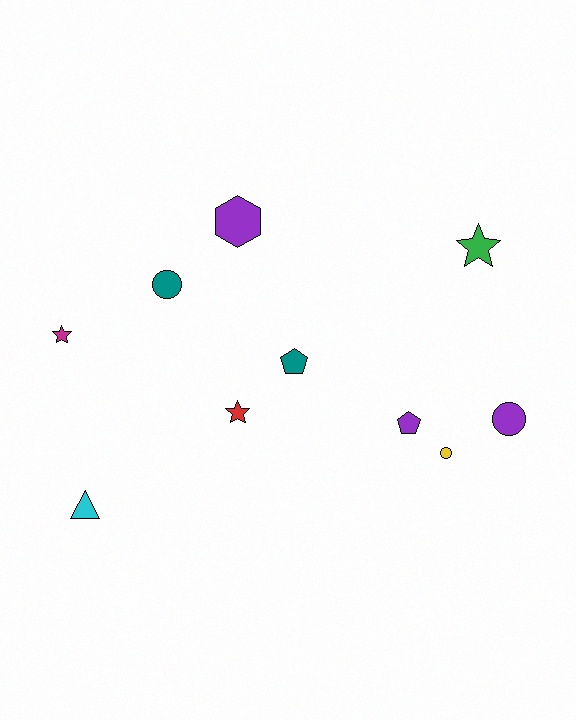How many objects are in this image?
There are 10 objects.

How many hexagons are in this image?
There is 1 hexagon.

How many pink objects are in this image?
There are no pink objects.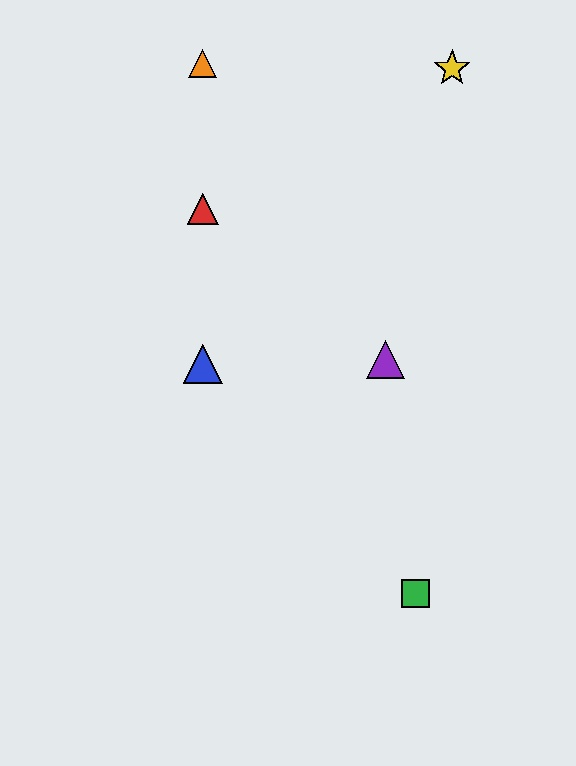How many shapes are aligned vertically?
3 shapes (the red triangle, the blue triangle, the orange triangle) are aligned vertically.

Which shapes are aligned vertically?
The red triangle, the blue triangle, the orange triangle are aligned vertically.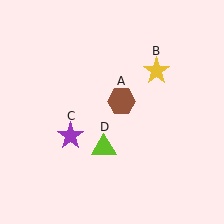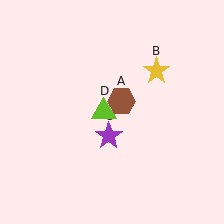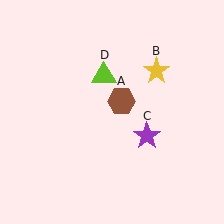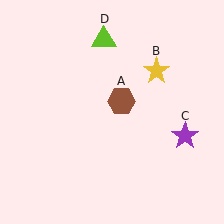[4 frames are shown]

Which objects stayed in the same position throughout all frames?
Brown hexagon (object A) and yellow star (object B) remained stationary.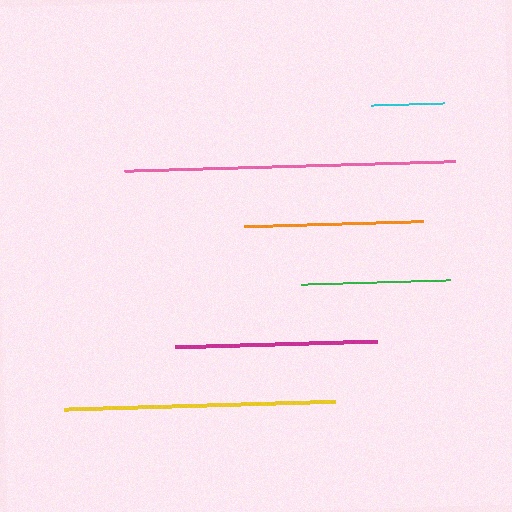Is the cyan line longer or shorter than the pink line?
The pink line is longer than the cyan line.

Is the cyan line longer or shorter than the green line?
The green line is longer than the cyan line.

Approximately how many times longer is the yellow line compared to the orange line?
The yellow line is approximately 1.5 times the length of the orange line.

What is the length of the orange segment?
The orange segment is approximately 179 pixels long.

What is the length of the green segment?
The green segment is approximately 149 pixels long.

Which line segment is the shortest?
The cyan line is the shortest at approximately 73 pixels.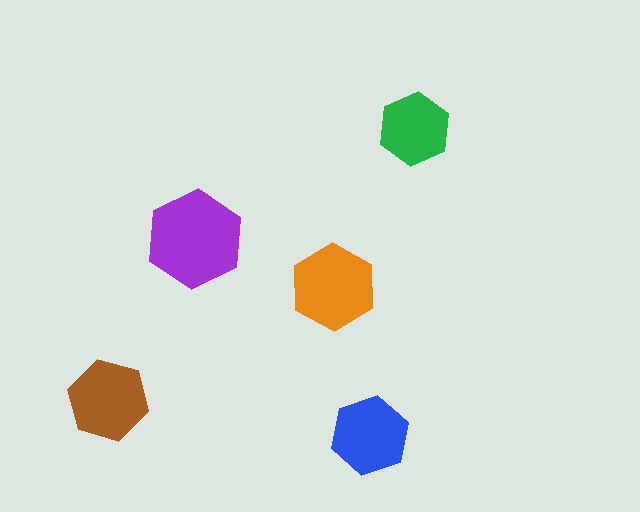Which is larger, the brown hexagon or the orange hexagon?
The orange one.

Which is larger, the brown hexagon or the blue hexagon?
The brown one.